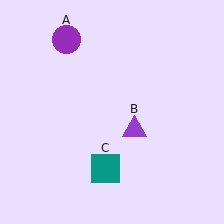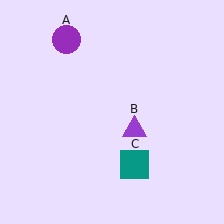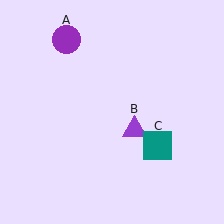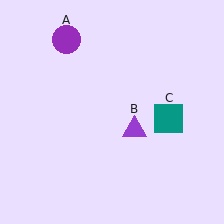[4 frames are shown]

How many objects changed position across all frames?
1 object changed position: teal square (object C).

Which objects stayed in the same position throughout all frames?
Purple circle (object A) and purple triangle (object B) remained stationary.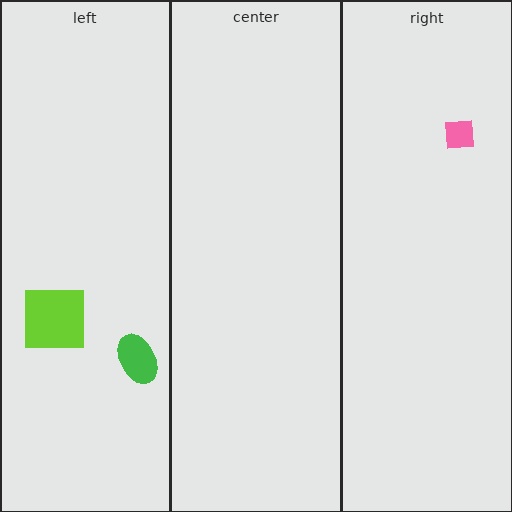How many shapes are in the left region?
2.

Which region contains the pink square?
The right region.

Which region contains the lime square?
The left region.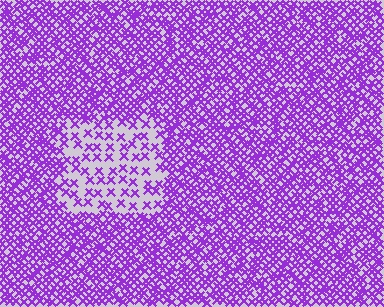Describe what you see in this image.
The image contains small purple elements arranged at two different densities. A rectangle-shaped region is visible where the elements are less densely packed than the surrounding area.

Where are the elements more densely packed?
The elements are more densely packed outside the rectangle boundary.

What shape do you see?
I see a rectangle.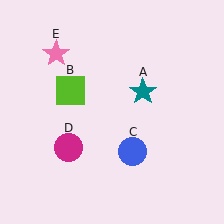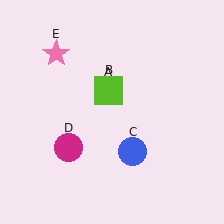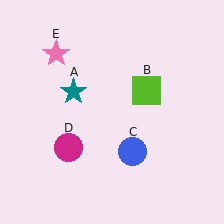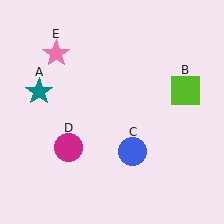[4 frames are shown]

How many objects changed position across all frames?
2 objects changed position: teal star (object A), lime square (object B).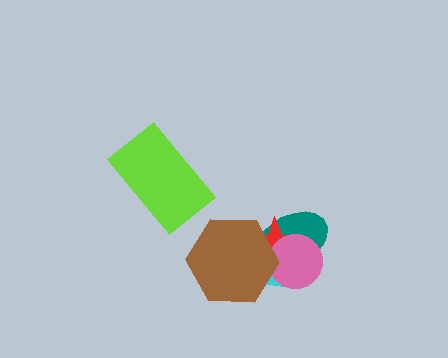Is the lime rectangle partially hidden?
No, no other shape covers it.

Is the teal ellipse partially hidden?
Yes, it is partially covered by another shape.